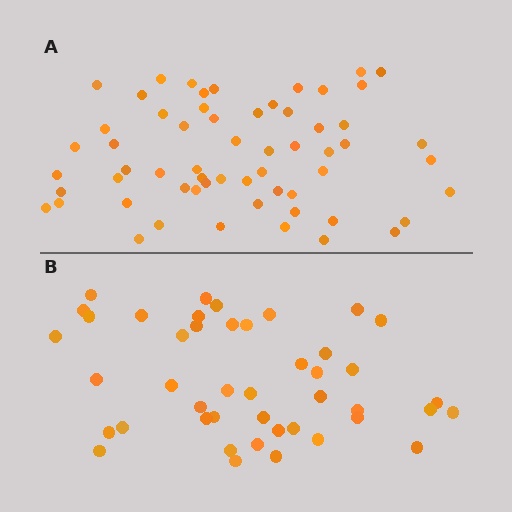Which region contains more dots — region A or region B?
Region A (the top region) has more dots.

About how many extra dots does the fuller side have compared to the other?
Region A has approximately 15 more dots than region B.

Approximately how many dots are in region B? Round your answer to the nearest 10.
About 40 dots. (The exact count is 44, which rounds to 40.)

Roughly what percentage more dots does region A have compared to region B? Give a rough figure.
About 35% more.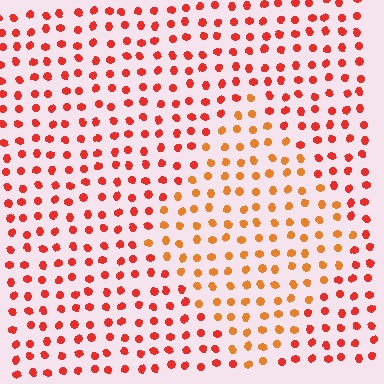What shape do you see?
I see a diamond.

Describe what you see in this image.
The image is filled with small red elements in a uniform arrangement. A diamond-shaped region is visible where the elements are tinted to a slightly different hue, forming a subtle color boundary.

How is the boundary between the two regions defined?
The boundary is defined purely by a slight shift in hue (about 27 degrees). Spacing, size, and orientation are identical on both sides.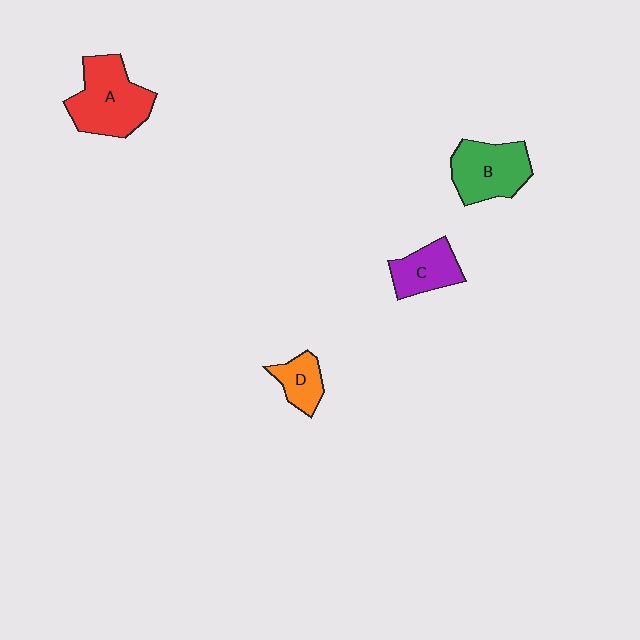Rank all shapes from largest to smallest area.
From largest to smallest: A (red), B (green), C (purple), D (orange).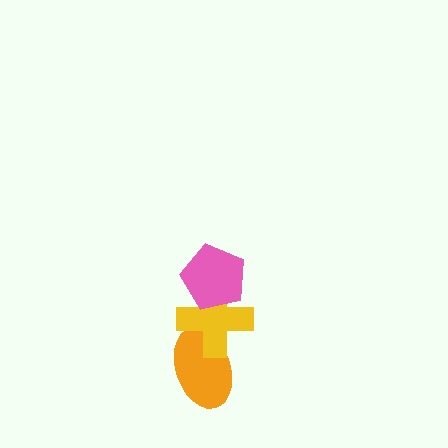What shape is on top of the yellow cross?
The pink pentagon is on top of the yellow cross.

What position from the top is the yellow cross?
The yellow cross is 2nd from the top.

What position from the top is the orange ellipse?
The orange ellipse is 3rd from the top.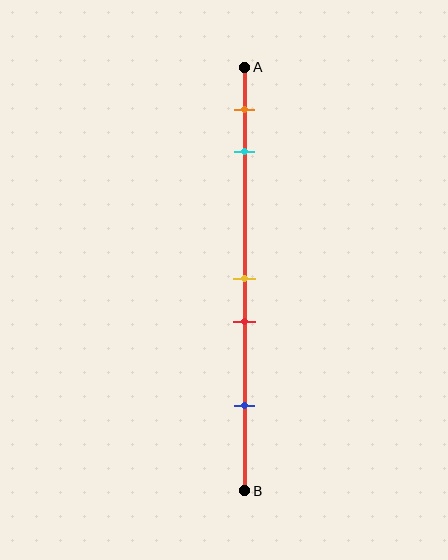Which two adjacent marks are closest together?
The yellow and red marks are the closest adjacent pair.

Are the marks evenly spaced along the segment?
No, the marks are not evenly spaced.